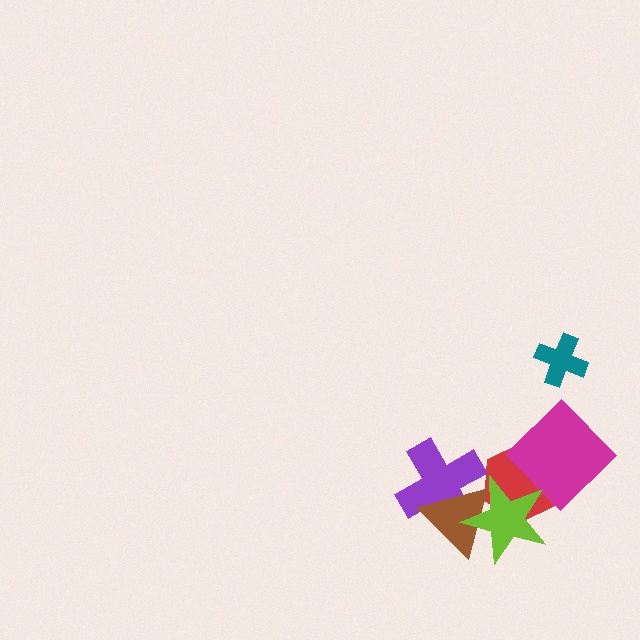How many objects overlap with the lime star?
3 objects overlap with the lime star.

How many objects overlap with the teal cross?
0 objects overlap with the teal cross.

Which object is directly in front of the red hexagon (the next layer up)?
The magenta diamond is directly in front of the red hexagon.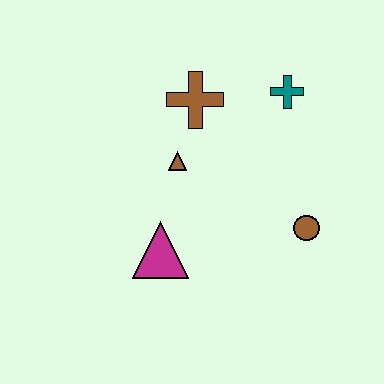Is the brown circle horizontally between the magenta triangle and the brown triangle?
No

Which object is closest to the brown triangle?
The brown cross is closest to the brown triangle.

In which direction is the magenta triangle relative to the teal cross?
The magenta triangle is below the teal cross.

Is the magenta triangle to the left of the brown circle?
Yes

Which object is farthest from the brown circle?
The brown cross is farthest from the brown circle.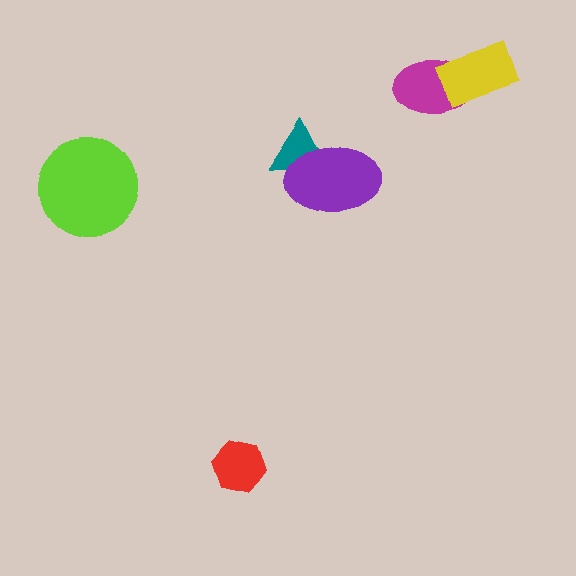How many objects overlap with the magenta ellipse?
1 object overlaps with the magenta ellipse.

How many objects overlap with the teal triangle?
1 object overlaps with the teal triangle.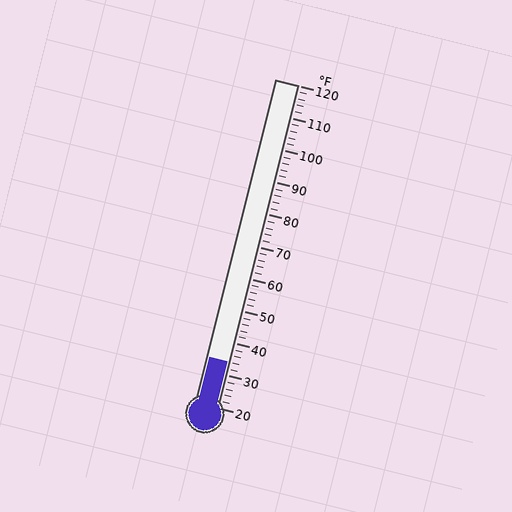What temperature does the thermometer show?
The thermometer shows approximately 34°F.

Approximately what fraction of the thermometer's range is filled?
The thermometer is filled to approximately 15% of its range.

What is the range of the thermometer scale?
The thermometer scale ranges from 20°F to 120°F.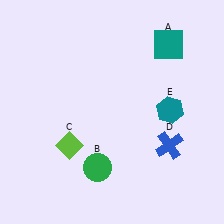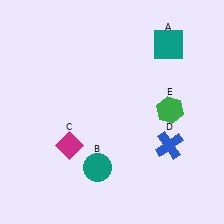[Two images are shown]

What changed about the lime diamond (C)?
In Image 1, C is lime. In Image 2, it changed to magenta.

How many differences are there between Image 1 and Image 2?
There are 3 differences between the two images.